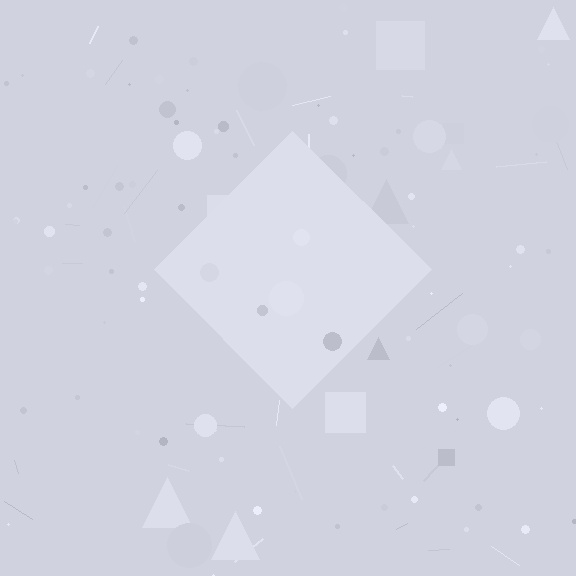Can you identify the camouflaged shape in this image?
The camouflaged shape is a diamond.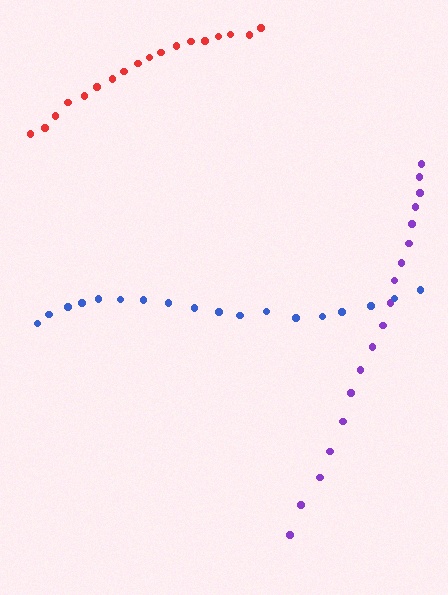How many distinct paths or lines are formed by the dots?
There are 3 distinct paths.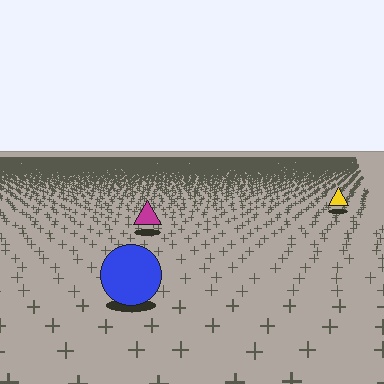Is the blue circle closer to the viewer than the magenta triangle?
Yes. The blue circle is closer — you can tell from the texture gradient: the ground texture is coarser near it.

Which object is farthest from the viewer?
The yellow triangle is farthest from the viewer. It appears smaller and the ground texture around it is denser.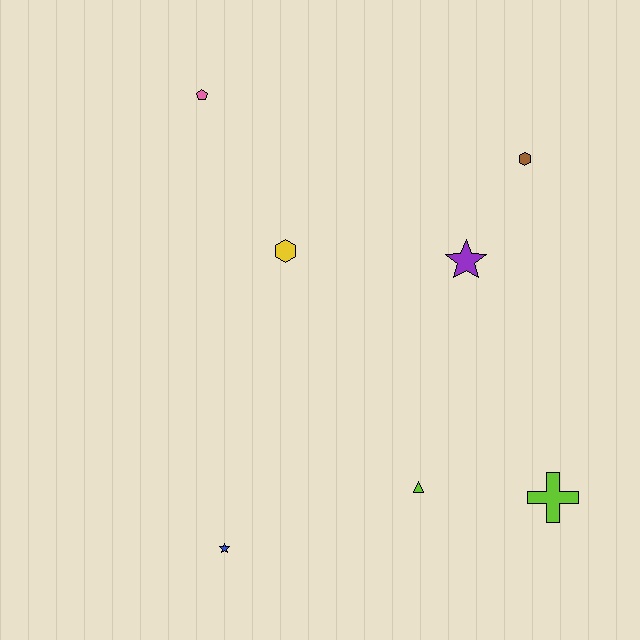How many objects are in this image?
There are 7 objects.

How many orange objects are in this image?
There are no orange objects.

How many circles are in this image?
There are no circles.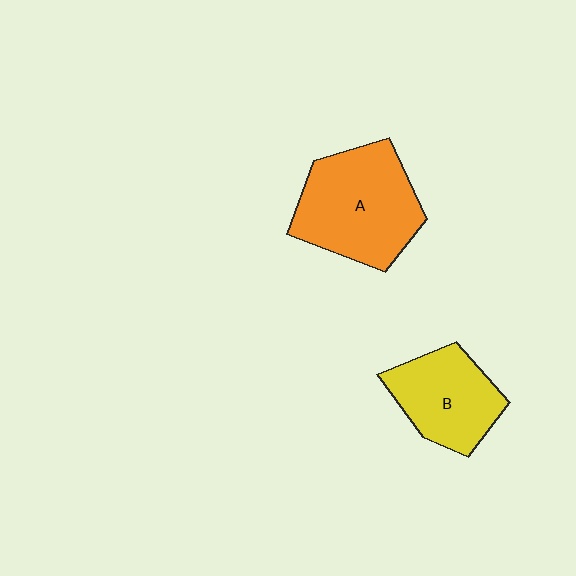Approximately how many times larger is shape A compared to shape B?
Approximately 1.4 times.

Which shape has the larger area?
Shape A (orange).